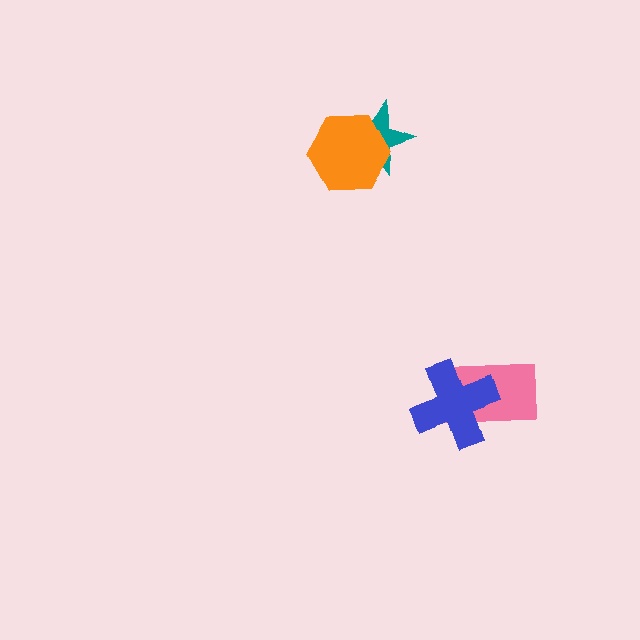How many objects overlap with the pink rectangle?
1 object overlaps with the pink rectangle.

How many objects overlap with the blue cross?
1 object overlaps with the blue cross.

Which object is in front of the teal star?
The orange hexagon is in front of the teal star.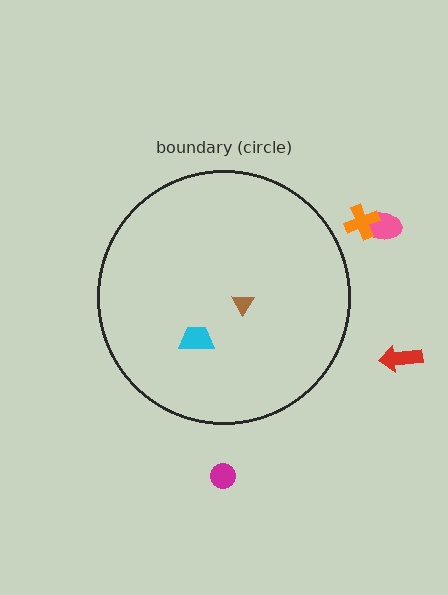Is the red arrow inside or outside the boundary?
Outside.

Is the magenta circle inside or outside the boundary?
Outside.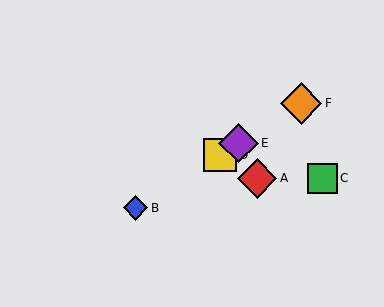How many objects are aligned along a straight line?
4 objects (B, D, E, F) are aligned along a straight line.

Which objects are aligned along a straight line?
Objects B, D, E, F are aligned along a straight line.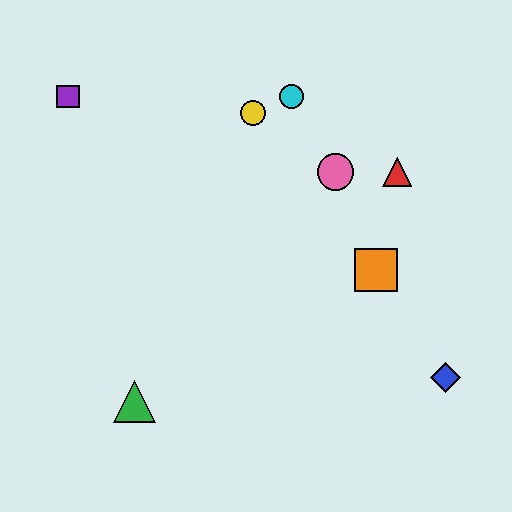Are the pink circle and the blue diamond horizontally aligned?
No, the pink circle is at y≈172 and the blue diamond is at y≈378.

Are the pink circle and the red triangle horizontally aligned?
Yes, both are at y≈172.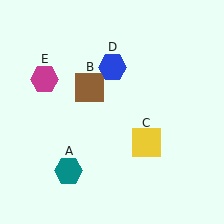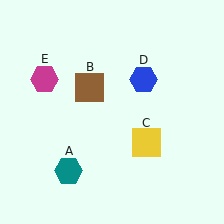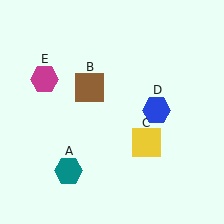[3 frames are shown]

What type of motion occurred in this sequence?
The blue hexagon (object D) rotated clockwise around the center of the scene.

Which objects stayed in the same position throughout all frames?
Teal hexagon (object A) and brown square (object B) and yellow square (object C) and magenta hexagon (object E) remained stationary.